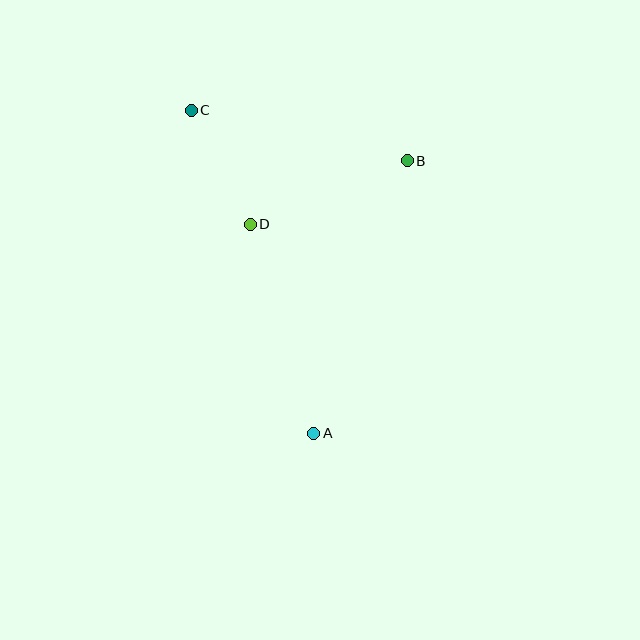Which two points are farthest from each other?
Points A and C are farthest from each other.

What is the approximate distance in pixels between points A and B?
The distance between A and B is approximately 288 pixels.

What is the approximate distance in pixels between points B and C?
The distance between B and C is approximately 222 pixels.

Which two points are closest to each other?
Points C and D are closest to each other.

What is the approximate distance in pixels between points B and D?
The distance between B and D is approximately 169 pixels.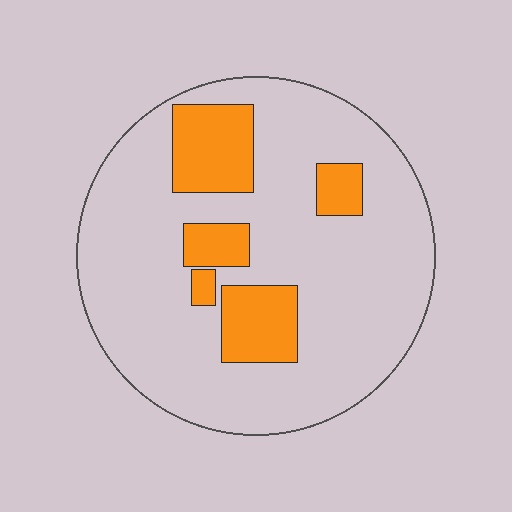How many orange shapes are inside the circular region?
5.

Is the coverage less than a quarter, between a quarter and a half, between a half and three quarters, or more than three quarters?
Less than a quarter.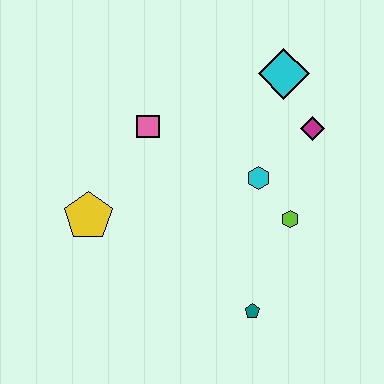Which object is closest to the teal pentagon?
The lime hexagon is closest to the teal pentagon.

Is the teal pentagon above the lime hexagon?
No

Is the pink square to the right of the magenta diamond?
No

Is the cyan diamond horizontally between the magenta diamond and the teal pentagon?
Yes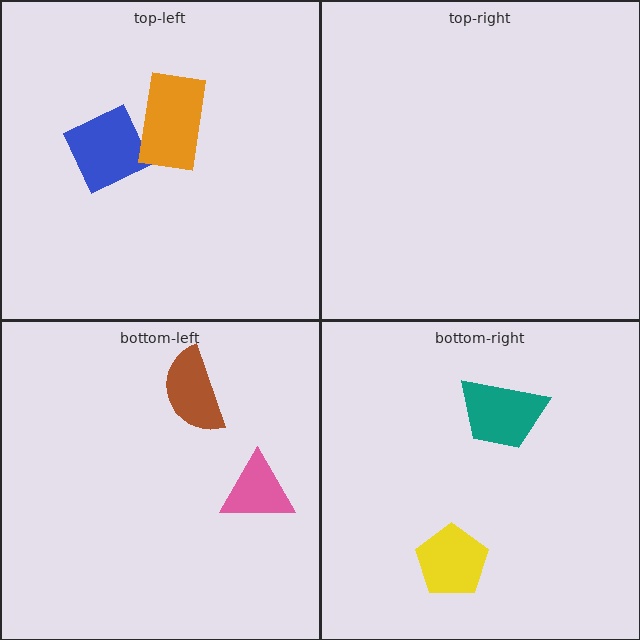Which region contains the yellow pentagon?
The bottom-right region.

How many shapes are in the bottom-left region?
2.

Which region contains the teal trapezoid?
The bottom-right region.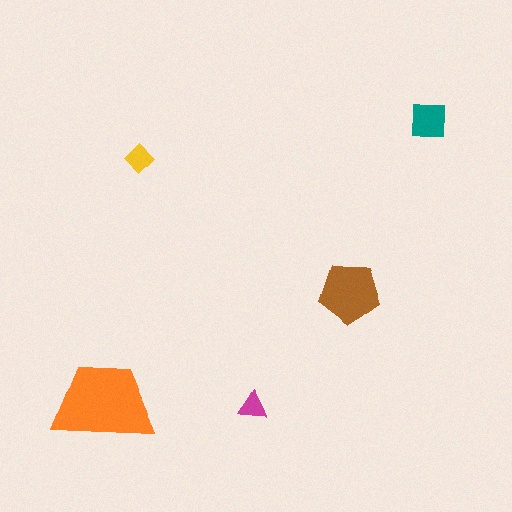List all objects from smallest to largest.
The magenta triangle, the yellow diamond, the teal square, the brown pentagon, the orange trapezoid.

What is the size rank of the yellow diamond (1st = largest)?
4th.